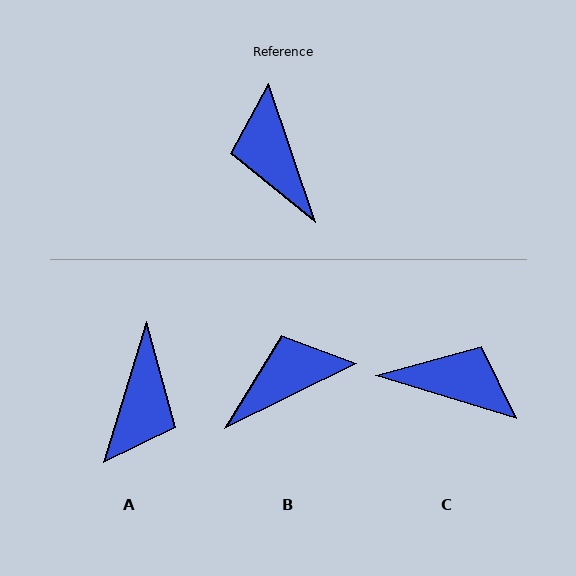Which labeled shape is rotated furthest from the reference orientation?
A, about 145 degrees away.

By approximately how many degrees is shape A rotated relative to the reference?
Approximately 145 degrees counter-clockwise.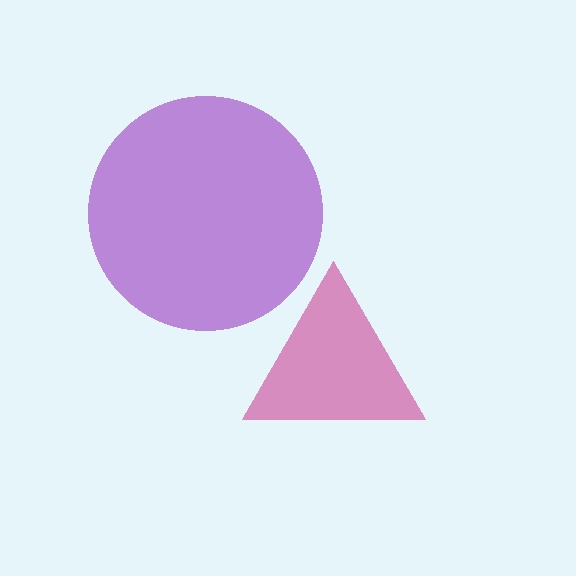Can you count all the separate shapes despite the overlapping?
Yes, there are 2 separate shapes.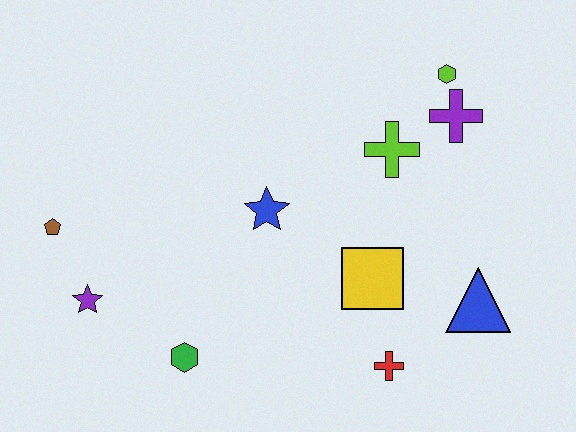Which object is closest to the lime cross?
The purple cross is closest to the lime cross.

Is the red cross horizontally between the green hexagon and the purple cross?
Yes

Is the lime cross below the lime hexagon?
Yes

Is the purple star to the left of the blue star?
Yes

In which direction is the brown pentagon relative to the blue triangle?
The brown pentagon is to the left of the blue triangle.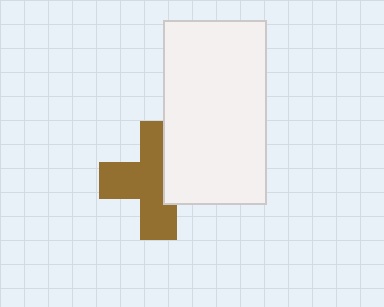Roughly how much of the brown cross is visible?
About half of it is visible (roughly 64%).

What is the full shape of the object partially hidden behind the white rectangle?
The partially hidden object is a brown cross.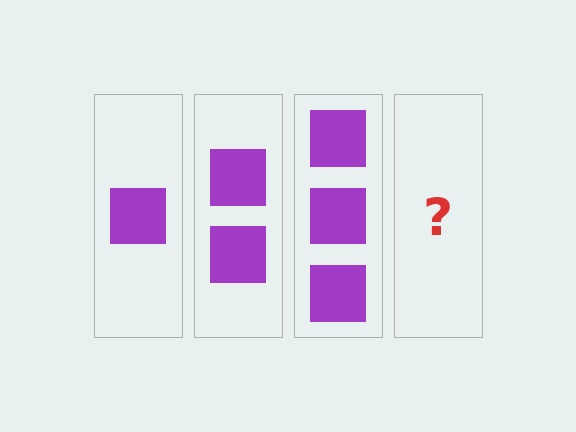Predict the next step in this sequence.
The next step is 4 squares.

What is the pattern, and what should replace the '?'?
The pattern is that each step adds one more square. The '?' should be 4 squares.